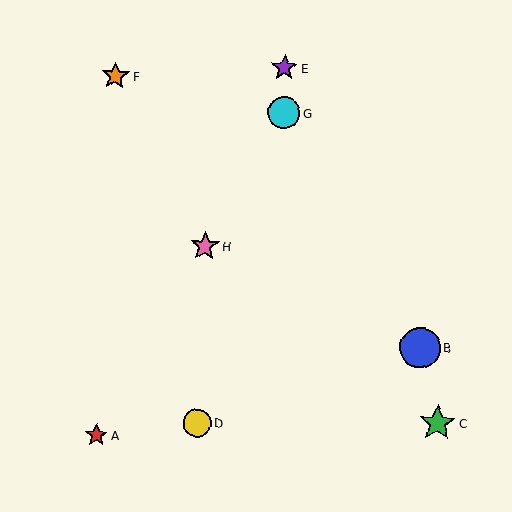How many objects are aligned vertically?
2 objects (D, H) are aligned vertically.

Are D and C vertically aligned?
No, D is at x≈197 and C is at x≈437.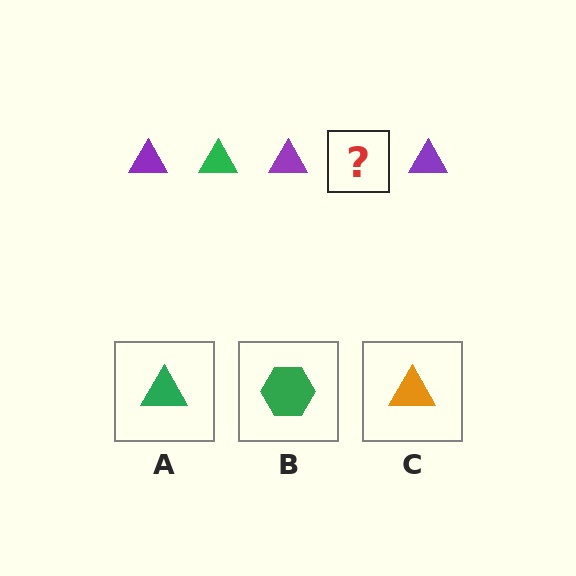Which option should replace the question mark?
Option A.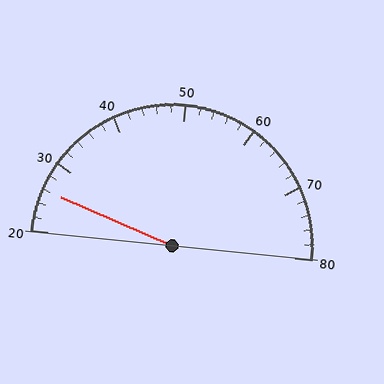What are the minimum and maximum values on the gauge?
The gauge ranges from 20 to 80.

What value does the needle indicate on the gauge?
The needle indicates approximately 26.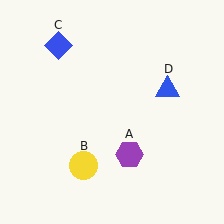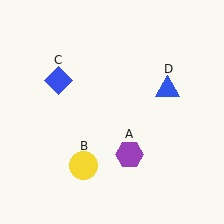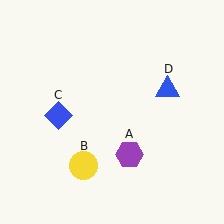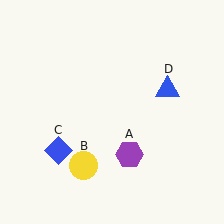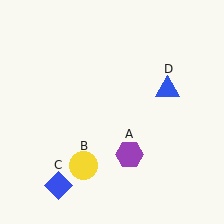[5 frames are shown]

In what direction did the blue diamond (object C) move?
The blue diamond (object C) moved down.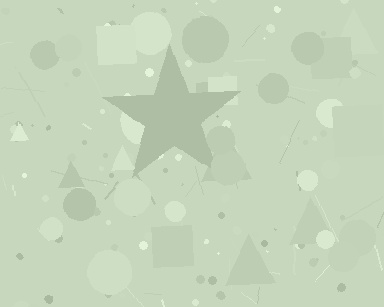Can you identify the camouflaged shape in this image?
The camouflaged shape is a star.